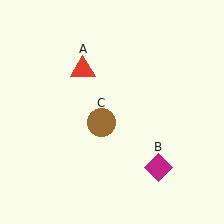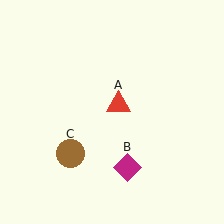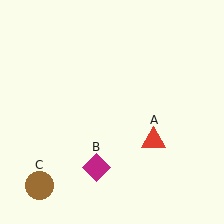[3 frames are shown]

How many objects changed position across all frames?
3 objects changed position: red triangle (object A), magenta diamond (object B), brown circle (object C).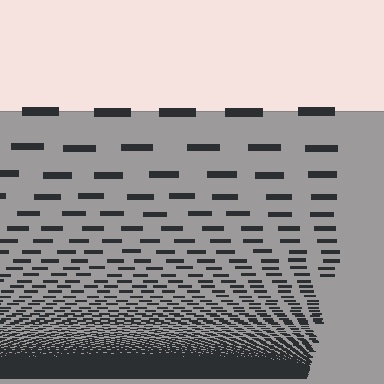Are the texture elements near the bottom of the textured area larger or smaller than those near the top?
Smaller. The gradient is inverted — elements near the bottom are smaller and denser.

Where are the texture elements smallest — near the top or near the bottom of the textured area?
Near the bottom.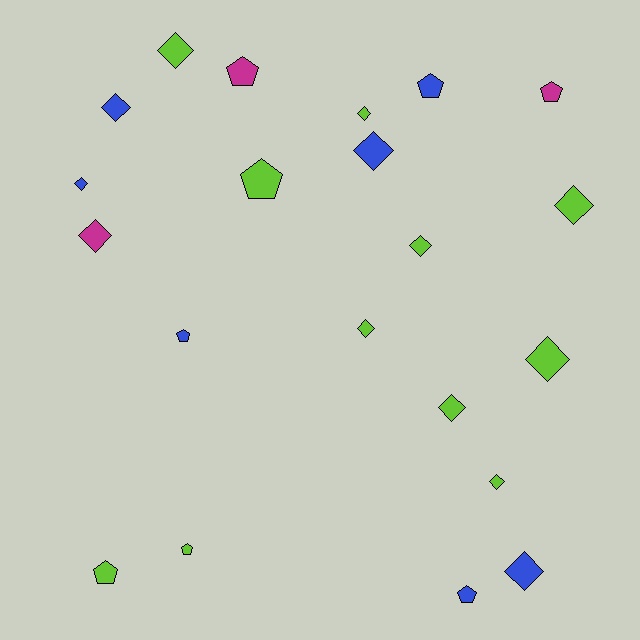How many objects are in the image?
There are 21 objects.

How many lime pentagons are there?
There are 3 lime pentagons.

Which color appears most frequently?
Lime, with 11 objects.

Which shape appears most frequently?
Diamond, with 13 objects.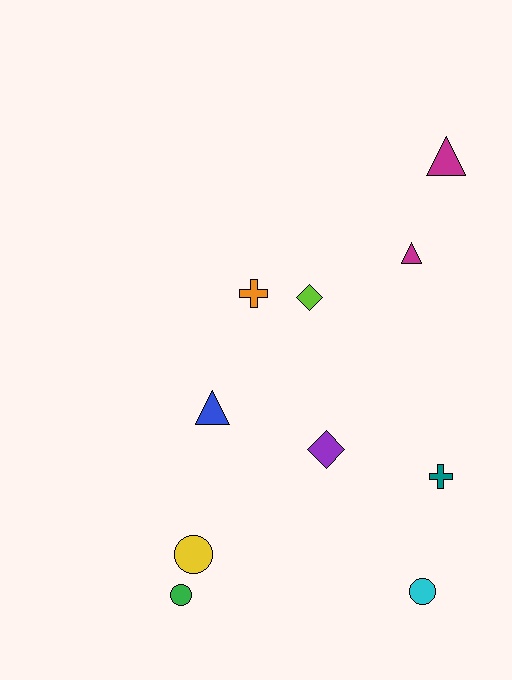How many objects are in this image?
There are 10 objects.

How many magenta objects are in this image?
There are 2 magenta objects.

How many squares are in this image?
There are no squares.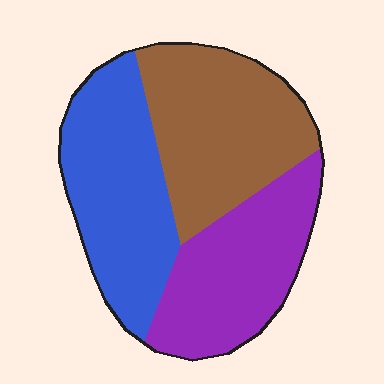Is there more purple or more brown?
Brown.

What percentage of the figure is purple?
Purple takes up about one third (1/3) of the figure.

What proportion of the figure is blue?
Blue covers about 35% of the figure.